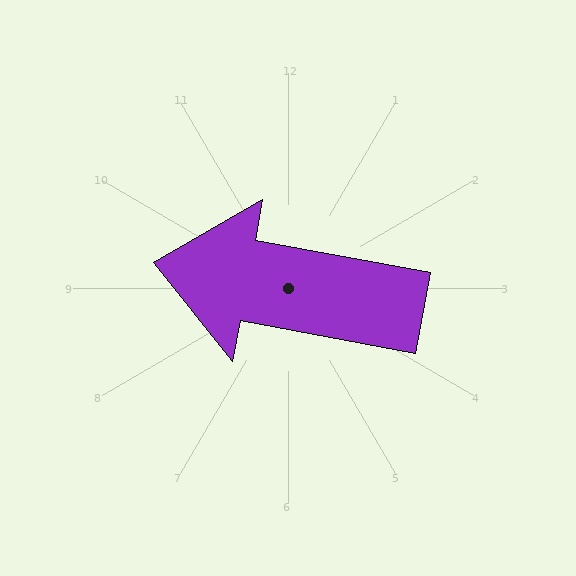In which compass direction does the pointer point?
West.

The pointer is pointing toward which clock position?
Roughly 9 o'clock.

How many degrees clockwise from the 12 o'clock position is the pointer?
Approximately 281 degrees.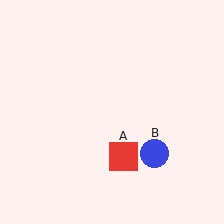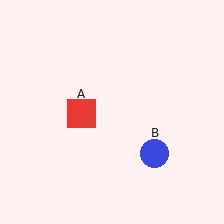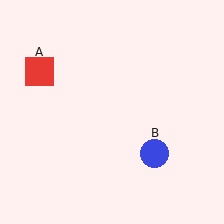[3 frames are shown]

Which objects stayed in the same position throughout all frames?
Blue circle (object B) remained stationary.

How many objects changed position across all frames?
1 object changed position: red square (object A).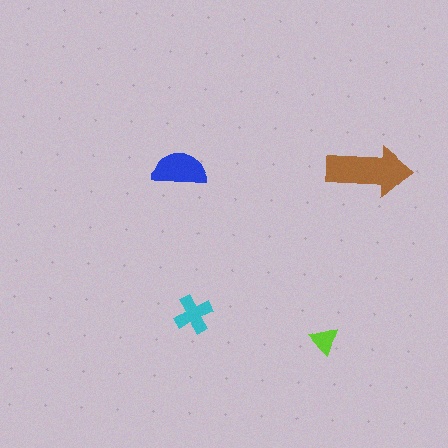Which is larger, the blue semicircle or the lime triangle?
The blue semicircle.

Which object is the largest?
The brown arrow.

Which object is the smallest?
The lime triangle.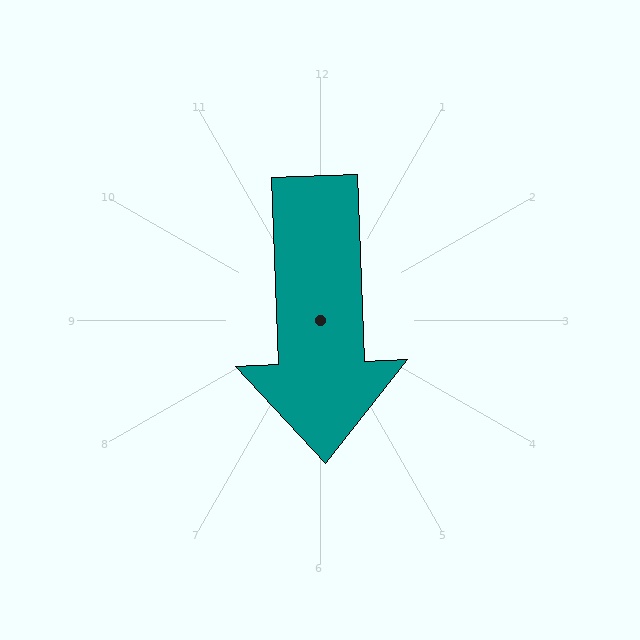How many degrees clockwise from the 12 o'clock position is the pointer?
Approximately 178 degrees.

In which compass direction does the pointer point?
South.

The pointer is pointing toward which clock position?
Roughly 6 o'clock.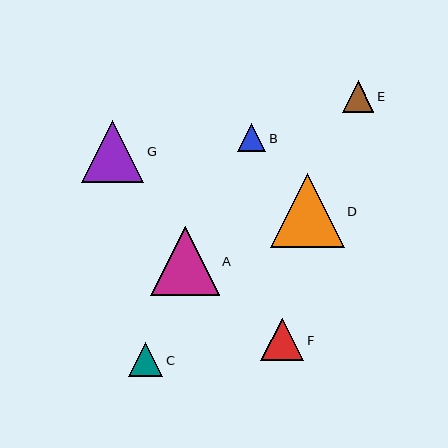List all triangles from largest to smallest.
From largest to smallest: D, A, G, F, C, E, B.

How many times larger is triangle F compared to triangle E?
Triangle F is approximately 1.3 times the size of triangle E.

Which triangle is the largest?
Triangle D is the largest with a size of approximately 74 pixels.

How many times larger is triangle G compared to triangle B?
Triangle G is approximately 2.2 times the size of triangle B.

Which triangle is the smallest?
Triangle B is the smallest with a size of approximately 28 pixels.